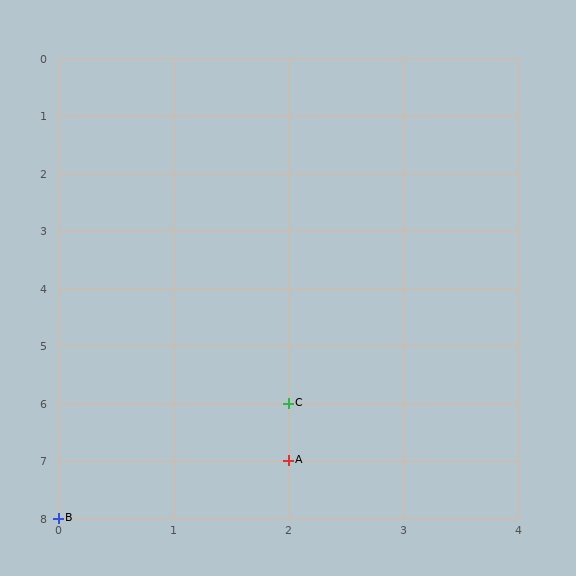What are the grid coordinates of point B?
Point B is at grid coordinates (0, 8).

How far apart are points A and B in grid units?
Points A and B are 2 columns and 1 row apart (about 2.2 grid units diagonally).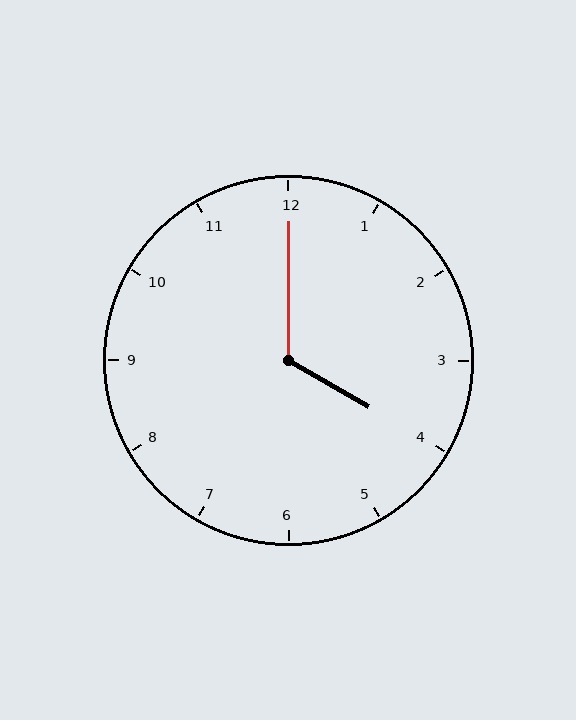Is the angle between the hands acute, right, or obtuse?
It is obtuse.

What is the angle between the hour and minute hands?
Approximately 120 degrees.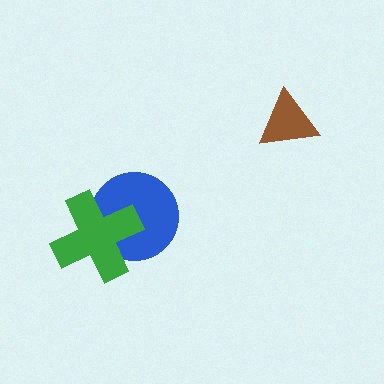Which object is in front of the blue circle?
The green cross is in front of the blue circle.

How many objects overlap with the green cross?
1 object overlaps with the green cross.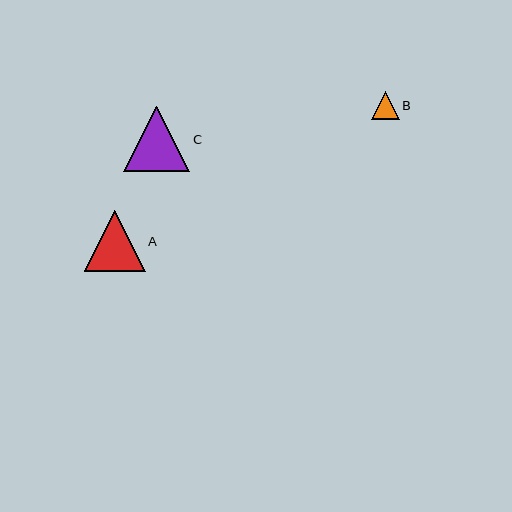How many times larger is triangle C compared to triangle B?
Triangle C is approximately 2.4 times the size of triangle B.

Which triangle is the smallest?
Triangle B is the smallest with a size of approximately 27 pixels.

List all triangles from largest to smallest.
From largest to smallest: C, A, B.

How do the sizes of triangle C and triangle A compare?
Triangle C and triangle A are approximately the same size.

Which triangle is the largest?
Triangle C is the largest with a size of approximately 66 pixels.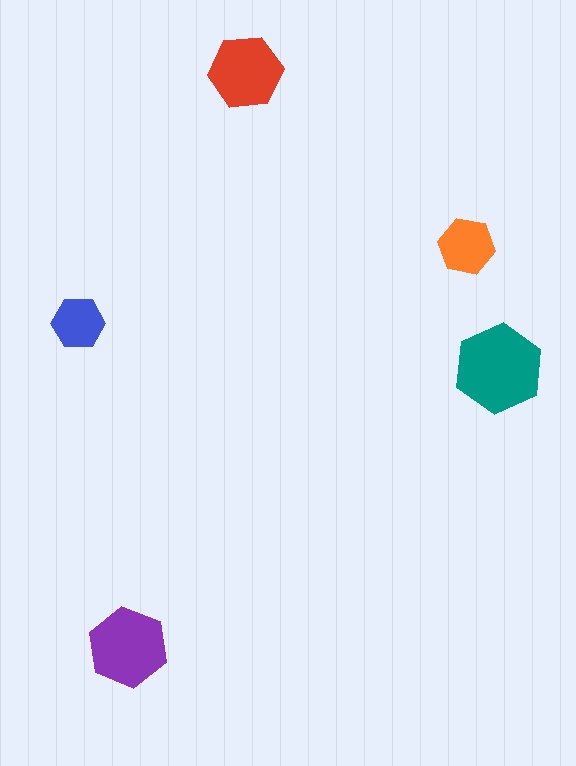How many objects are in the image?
There are 5 objects in the image.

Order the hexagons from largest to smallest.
the teal one, the purple one, the red one, the orange one, the blue one.